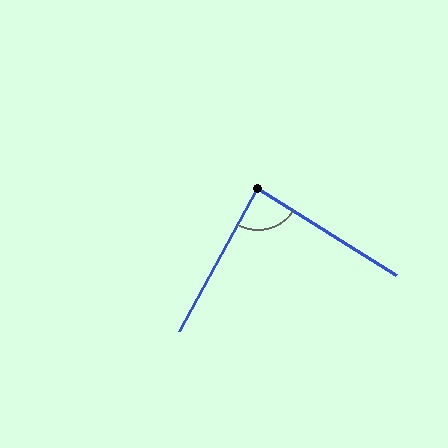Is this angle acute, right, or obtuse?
It is approximately a right angle.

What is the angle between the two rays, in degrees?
Approximately 86 degrees.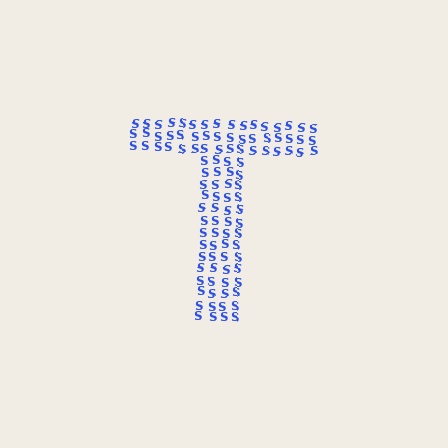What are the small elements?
The small elements are letter S's.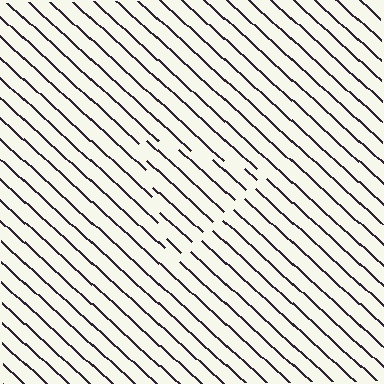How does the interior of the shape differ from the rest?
The interior of the shape contains the same grating, shifted by half a period — the contour is defined by the phase discontinuity where line-ends from the inner and outer gratings abut.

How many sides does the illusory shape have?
3 sides — the line-ends trace a triangle.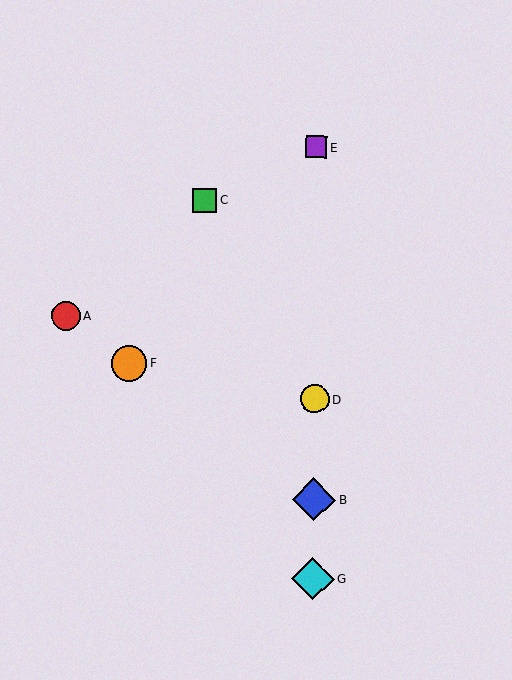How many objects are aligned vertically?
4 objects (B, D, E, G) are aligned vertically.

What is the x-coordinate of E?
Object E is at x≈316.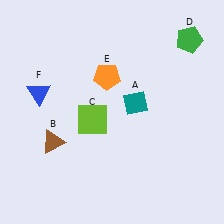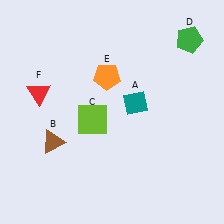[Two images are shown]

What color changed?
The triangle (F) changed from blue in Image 1 to red in Image 2.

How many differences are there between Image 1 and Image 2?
There is 1 difference between the two images.